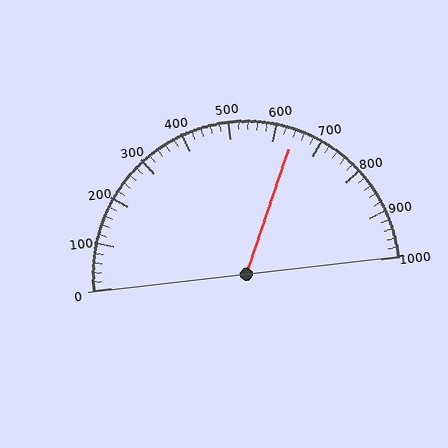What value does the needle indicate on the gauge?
The needle indicates approximately 640.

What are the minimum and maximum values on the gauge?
The gauge ranges from 0 to 1000.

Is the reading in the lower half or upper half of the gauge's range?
The reading is in the upper half of the range (0 to 1000).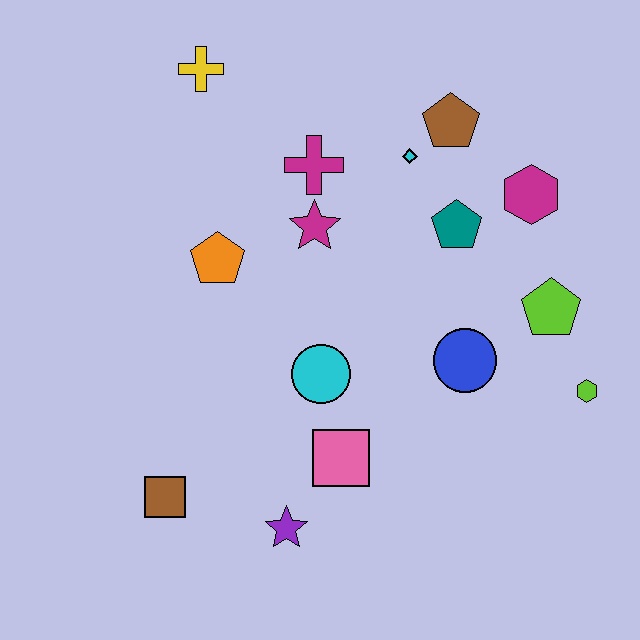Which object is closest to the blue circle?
The lime pentagon is closest to the blue circle.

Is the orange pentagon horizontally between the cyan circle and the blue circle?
No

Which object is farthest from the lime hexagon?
The yellow cross is farthest from the lime hexagon.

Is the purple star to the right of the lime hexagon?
No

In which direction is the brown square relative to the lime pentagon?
The brown square is to the left of the lime pentagon.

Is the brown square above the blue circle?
No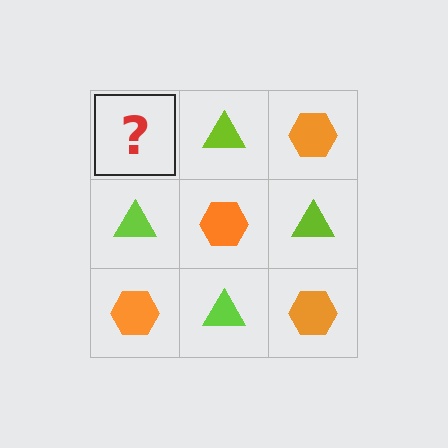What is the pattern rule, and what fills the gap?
The rule is that it alternates orange hexagon and lime triangle in a checkerboard pattern. The gap should be filled with an orange hexagon.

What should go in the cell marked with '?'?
The missing cell should contain an orange hexagon.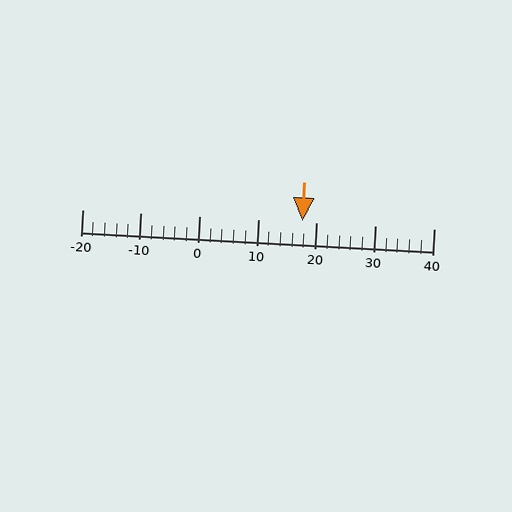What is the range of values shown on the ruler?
The ruler shows values from -20 to 40.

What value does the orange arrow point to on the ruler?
The orange arrow points to approximately 18.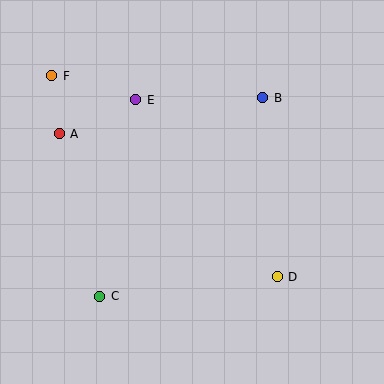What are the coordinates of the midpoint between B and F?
The midpoint between B and F is at (157, 87).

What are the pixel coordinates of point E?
Point E is at (136, 100).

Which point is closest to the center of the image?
Point E at (136, 100) is closest to the center.